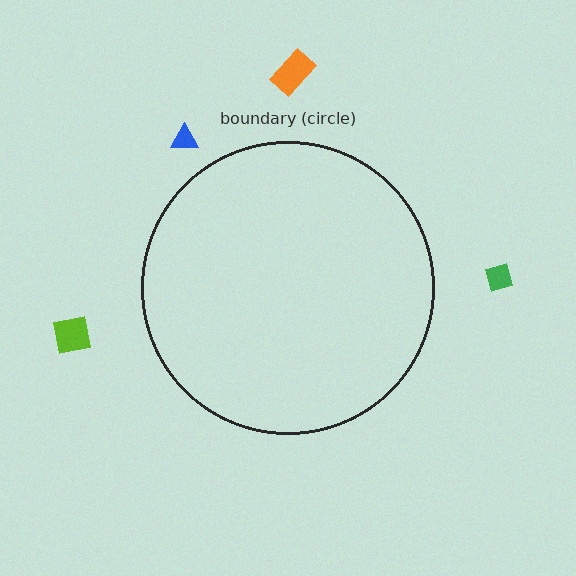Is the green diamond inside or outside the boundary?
Outside.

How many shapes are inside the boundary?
0 inside, 4 outside.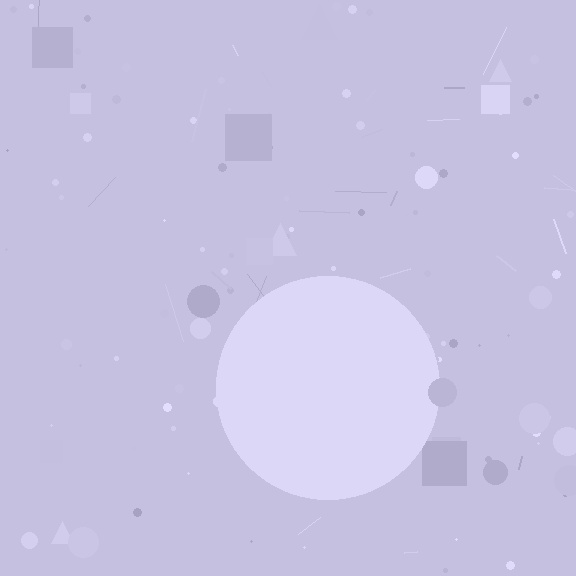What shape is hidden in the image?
A circle is hidden in the image.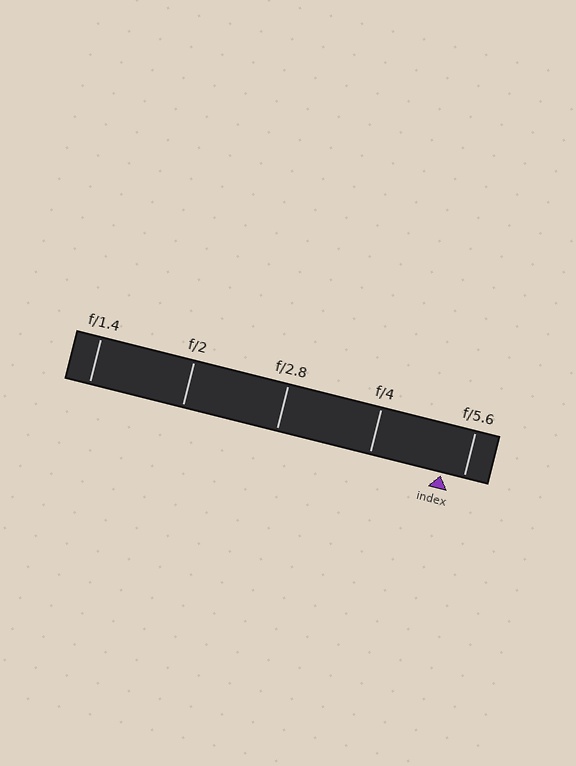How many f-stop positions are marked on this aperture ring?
There are 5 f-stop positions marked.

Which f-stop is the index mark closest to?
The index mark is closest to f/5.6.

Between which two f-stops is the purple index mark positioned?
The index mark is between f/4 and f/5.6.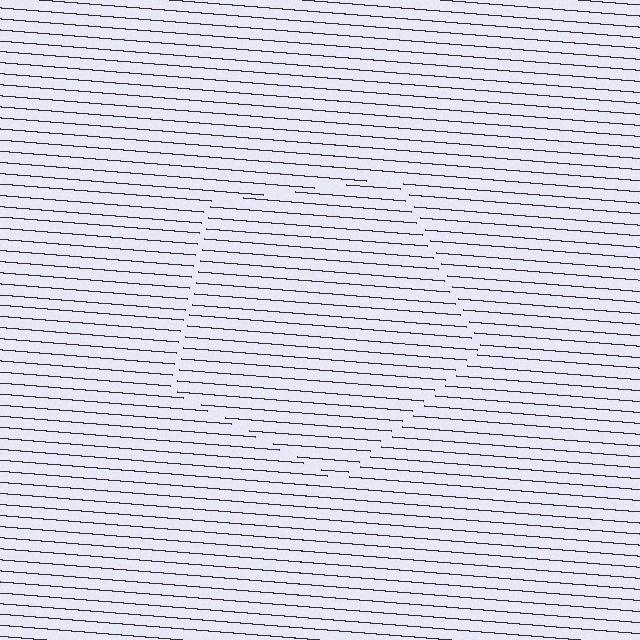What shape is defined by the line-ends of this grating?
An illusory pentagon. The interior of the shape contains the same grating, shifted by half a period — the contour is defined by the phase discontinuity where line-ends from the inner and outer gratings abut.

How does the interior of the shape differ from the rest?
The interior of the shape contains the same grating, shifted by half a period — the contour is defined by the phase discontinuity where line-ends from the inner and outer gratings abut.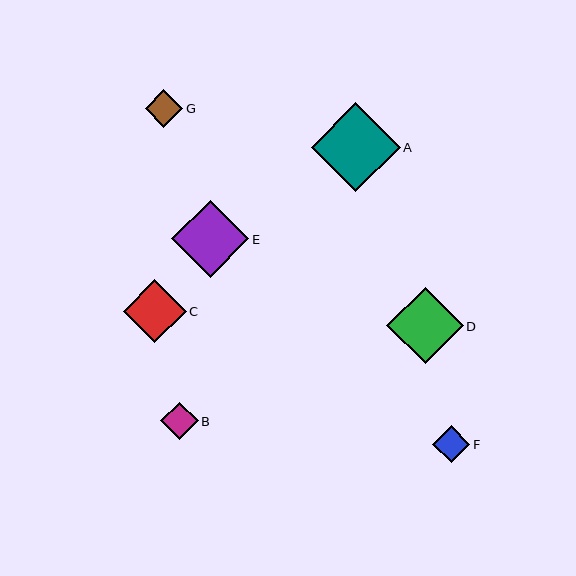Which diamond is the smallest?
Diamond F is the smallest with a size of approximately 37 pixels.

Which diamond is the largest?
Diamond A is the largest with a size of approximately 89 pixels.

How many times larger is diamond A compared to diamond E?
Diamond A is approximately 1.1 times the size of diamond E.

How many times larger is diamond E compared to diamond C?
Diamond E is approximately 1.2 times the size of diamond C.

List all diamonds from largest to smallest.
From largest to smallest: A, E, D, C, B, G, F.